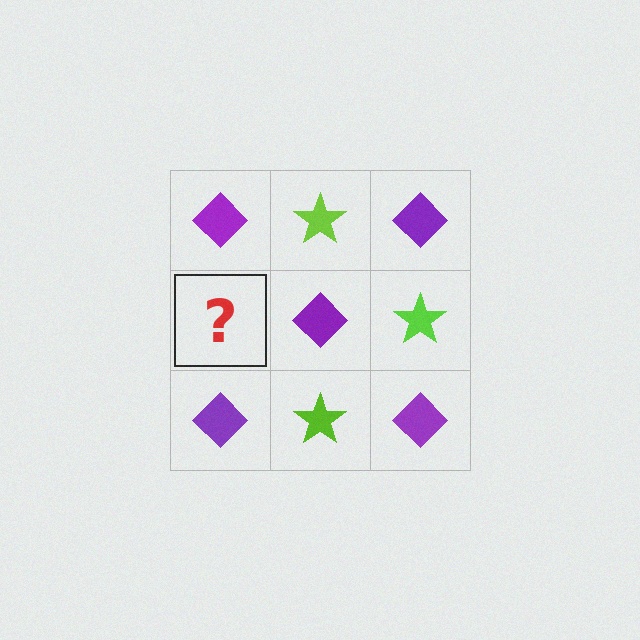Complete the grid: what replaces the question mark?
The question mark should be replaced with a lime star.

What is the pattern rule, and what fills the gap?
The rule is that it alternates purple diamond and lime star in a checkerboard pattern. The gap should be filled with a lime star.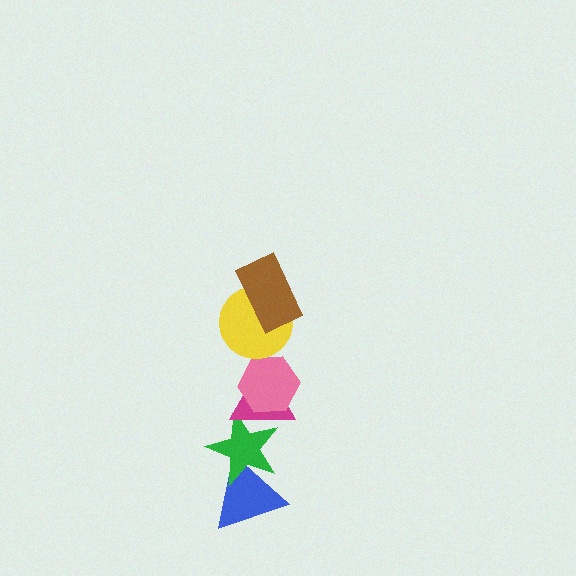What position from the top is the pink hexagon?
The pink hexagon is 3rd from the top.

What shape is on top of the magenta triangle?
The pink hexagon is on top of the magenta triangle.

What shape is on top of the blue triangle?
The green star is on top of the blue triangle.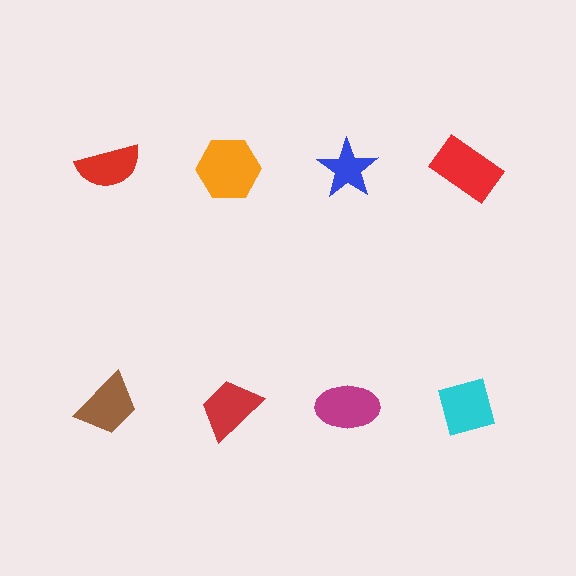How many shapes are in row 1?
4 shapes.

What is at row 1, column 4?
A red rectangle.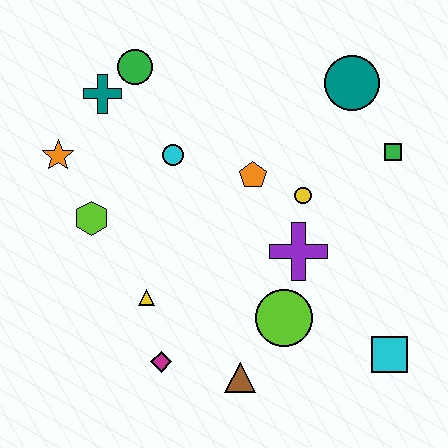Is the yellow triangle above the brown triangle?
Yes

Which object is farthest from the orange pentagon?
The cyan square is farthest from the orange pentagon.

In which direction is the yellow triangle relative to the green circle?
The yellow triangle is below the green circle.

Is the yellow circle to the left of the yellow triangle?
No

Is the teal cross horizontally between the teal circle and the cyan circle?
No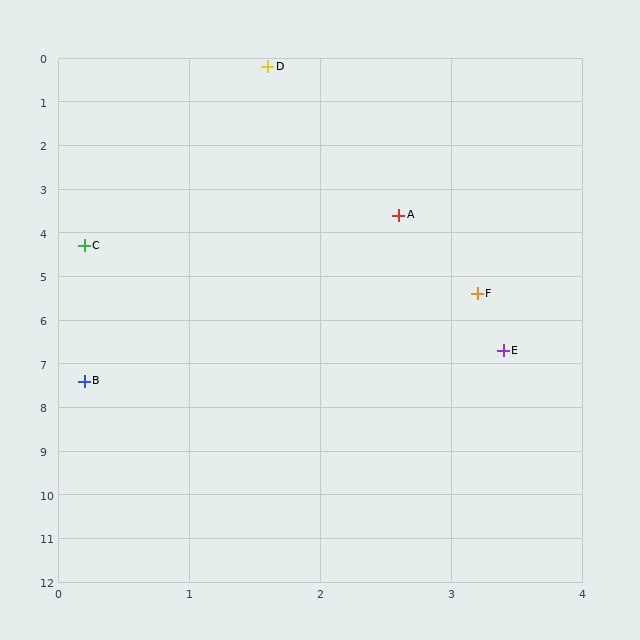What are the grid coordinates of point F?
Point F is at approximately (3.2, 5.4).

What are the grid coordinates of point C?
Point C is at approximately (0.2, 4.3).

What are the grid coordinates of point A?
Point A is at approximately (2.6, 3.6).